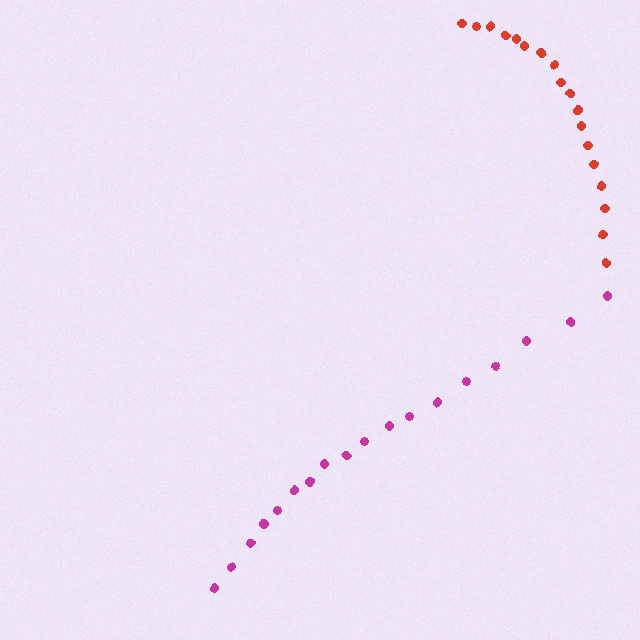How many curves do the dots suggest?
There are 2 distinct paths.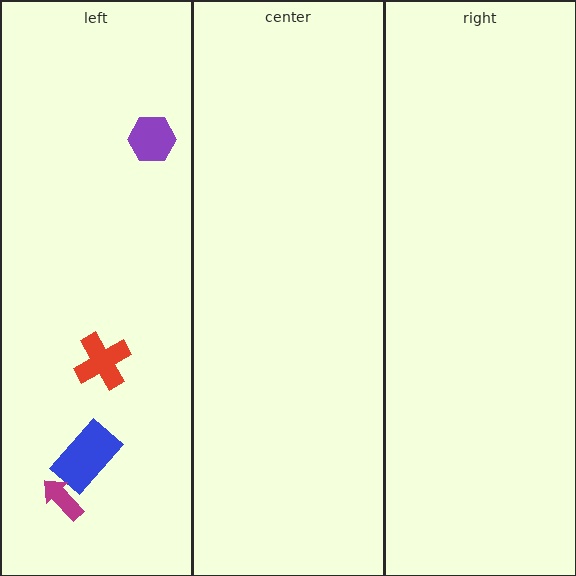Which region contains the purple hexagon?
The left region.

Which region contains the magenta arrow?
The left region.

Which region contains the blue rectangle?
The left region.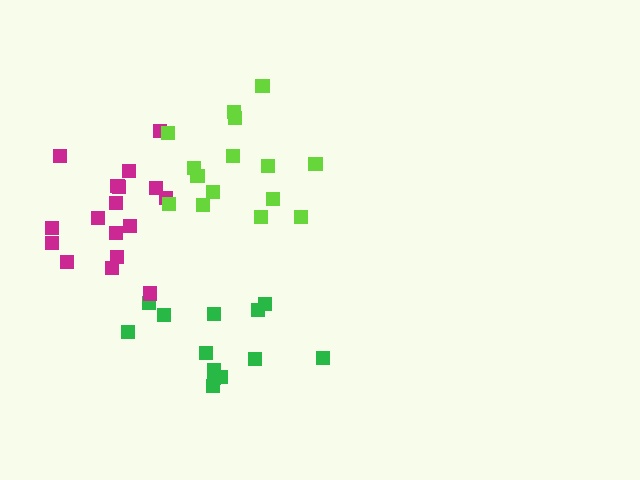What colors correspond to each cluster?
The clusters are colored: green, magenta, lime.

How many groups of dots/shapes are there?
There are 3 groups.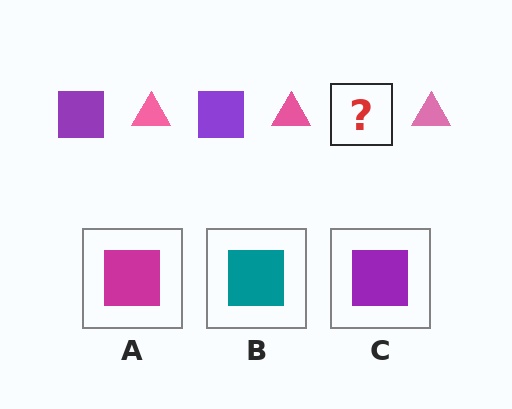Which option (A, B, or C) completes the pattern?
C.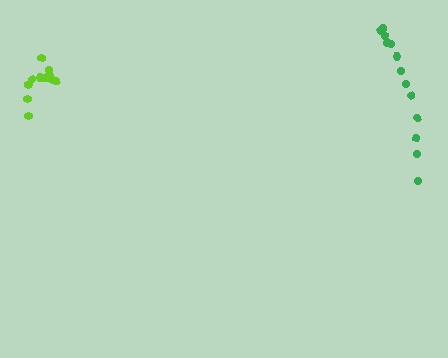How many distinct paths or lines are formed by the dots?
There are 2 distinct paths.